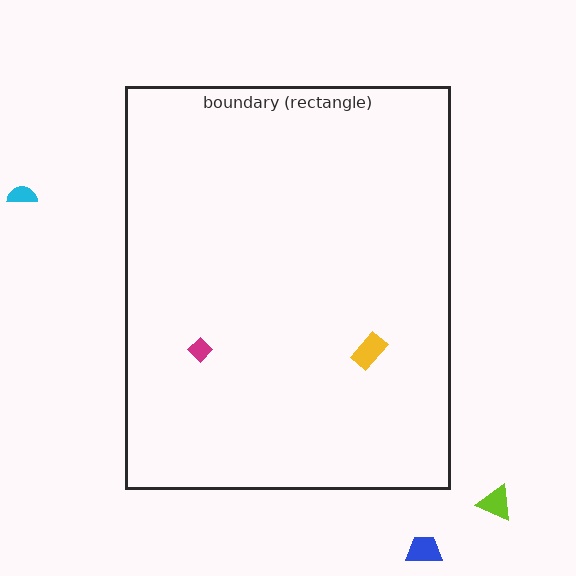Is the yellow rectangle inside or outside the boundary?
Inside.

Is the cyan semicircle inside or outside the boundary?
Outside.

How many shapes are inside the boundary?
2 inside, 3 outside.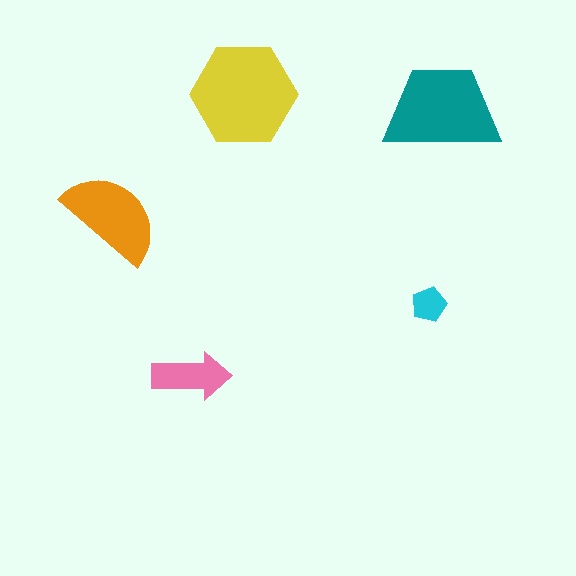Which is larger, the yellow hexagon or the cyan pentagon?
The yellow hexagon.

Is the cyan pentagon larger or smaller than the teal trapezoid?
Smaller.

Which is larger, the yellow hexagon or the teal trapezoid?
The yellow hexagon.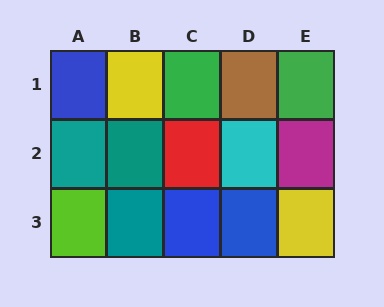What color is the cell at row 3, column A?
Lime.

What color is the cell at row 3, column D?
Blue.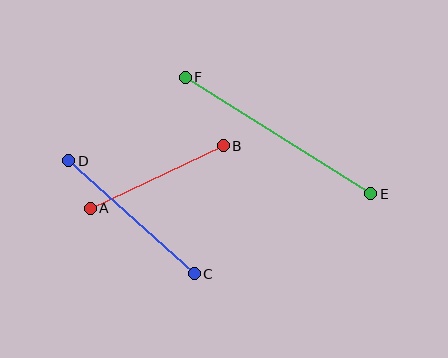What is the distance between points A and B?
The distance is approximately 147 pixels.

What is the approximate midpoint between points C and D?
The midpoint is at approximately (131, 217) pixels.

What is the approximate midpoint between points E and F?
The midpoint is at approximately (278, 136) pixels.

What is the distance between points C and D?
The distance is approximately 169 pixels.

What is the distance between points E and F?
The distance is approximately 219 pixels.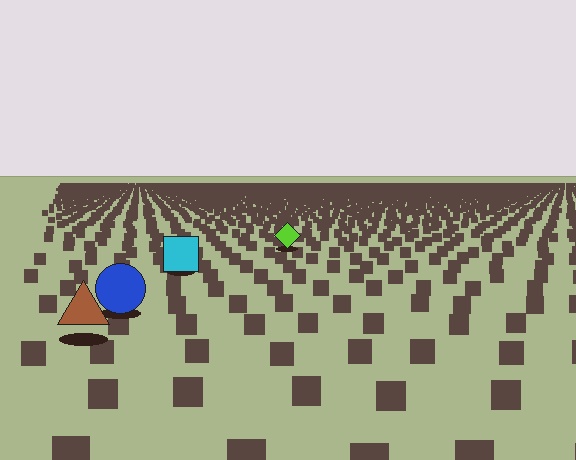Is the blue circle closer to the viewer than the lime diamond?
Yes. The blue circle is closer — you can tell from the texture gradient: the ground texture is coarser near it.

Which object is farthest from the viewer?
The lime diamond is farthest from the viewer. It appears smaller and the ground texture around it is denser.